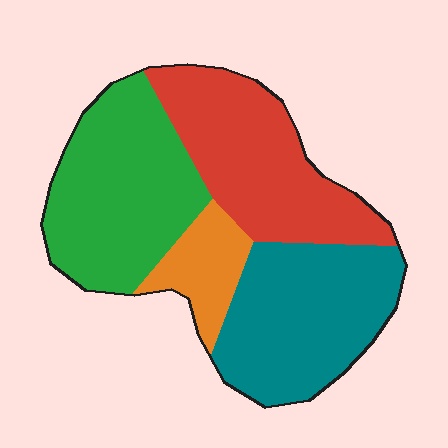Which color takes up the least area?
Orange, at roughly 10%.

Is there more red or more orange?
Red.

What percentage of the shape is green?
Green covers about 30% of the shape.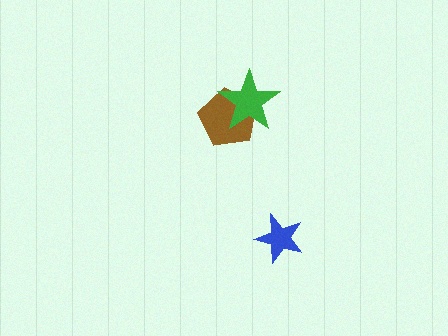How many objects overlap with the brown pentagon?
1 object overlaps with the brown pentagon.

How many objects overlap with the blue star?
0 objects overlap with the blue star.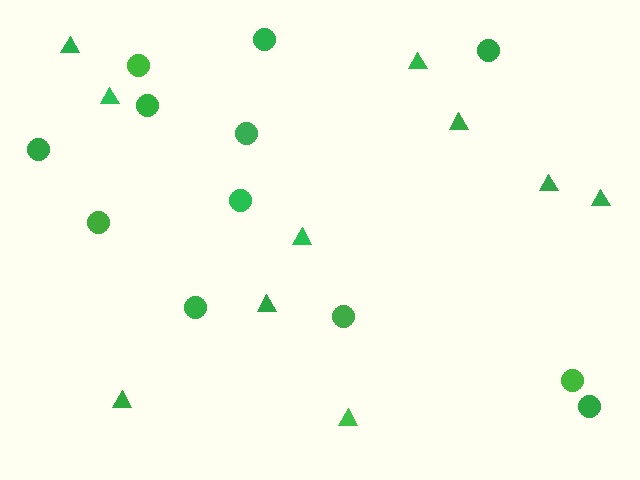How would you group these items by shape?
There are 2 groups: one group of triangles (10) and one group of circles (12).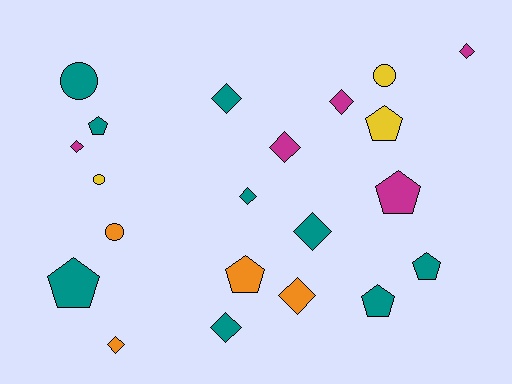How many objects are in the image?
There are 21 objects.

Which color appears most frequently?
Teal, with 9 objects.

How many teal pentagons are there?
There are 4 teal pentagons.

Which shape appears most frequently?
Diamond, with 10 objects.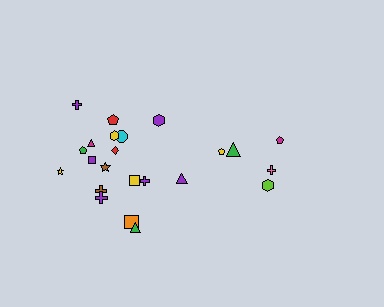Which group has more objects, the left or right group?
The left group.